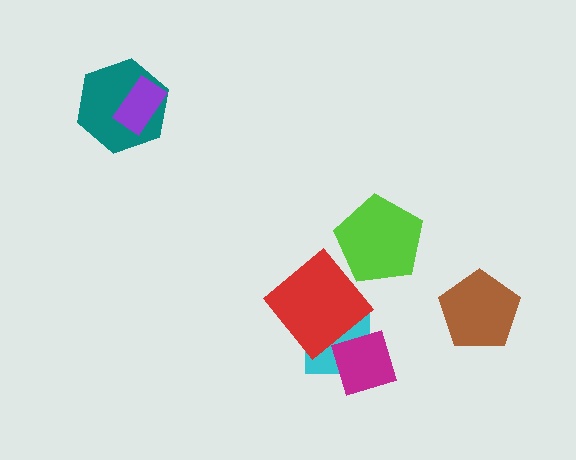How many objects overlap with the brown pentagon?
0 objects overlap with the brown pentagon.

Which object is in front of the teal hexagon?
The purple rectangle is in front of the teal hexagon.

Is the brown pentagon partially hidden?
No, no other shape covers it.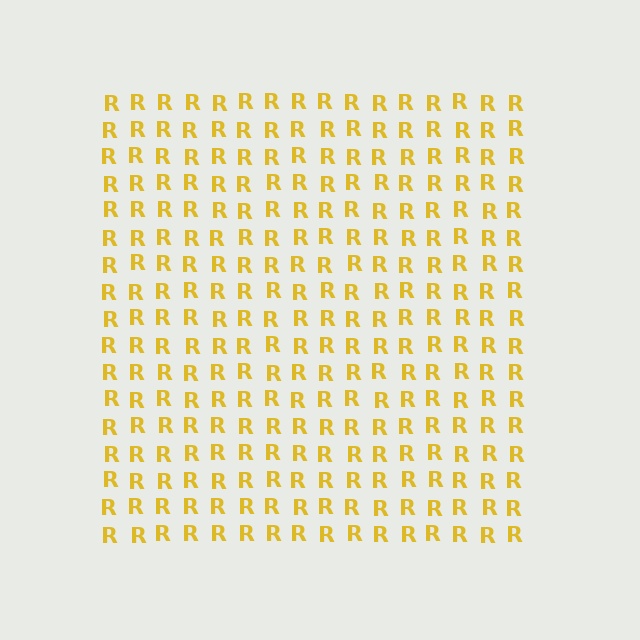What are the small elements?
The small elements are letter R's.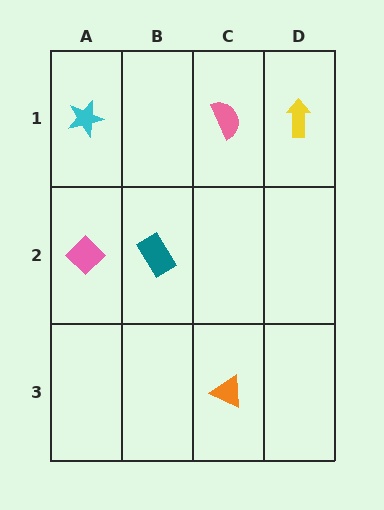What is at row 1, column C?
A pink semicircle.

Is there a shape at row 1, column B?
No, that cell is empty.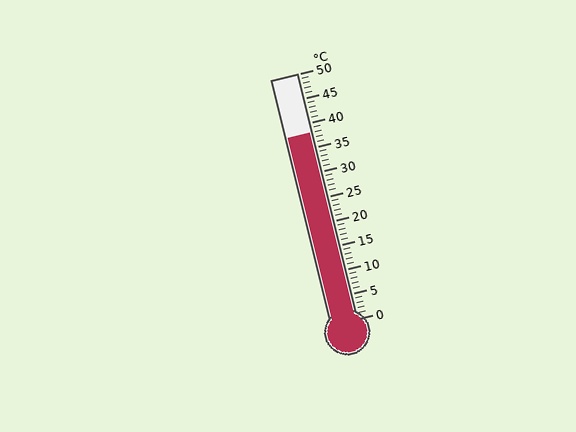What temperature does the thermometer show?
The thermometer shows approximately 38°C.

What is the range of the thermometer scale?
The thermometer scale ranges from 0°C to 50°C.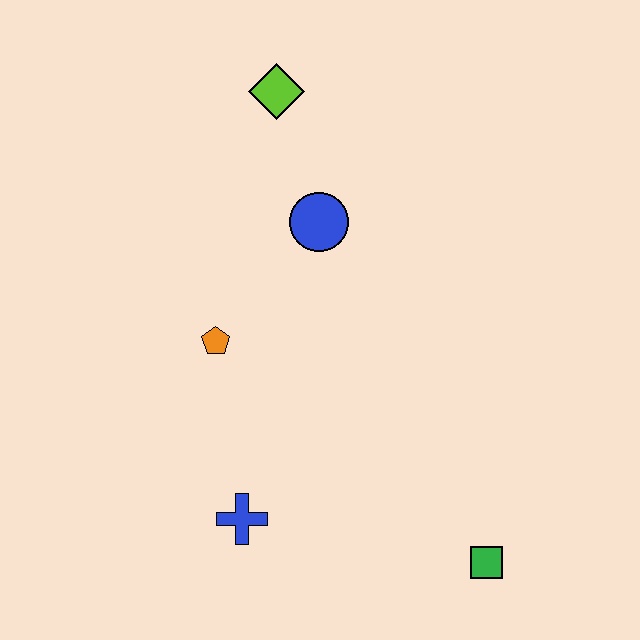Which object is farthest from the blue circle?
The green square is farthest from the blue circle.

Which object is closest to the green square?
The blue cross is closest to the green square.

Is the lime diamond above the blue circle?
Yes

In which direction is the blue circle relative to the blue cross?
The blue circle is above the blue cross.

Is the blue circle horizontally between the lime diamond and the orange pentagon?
No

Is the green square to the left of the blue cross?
No